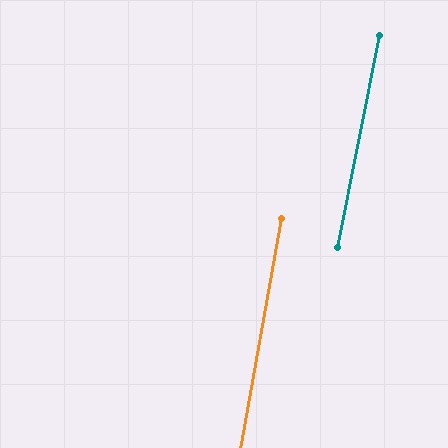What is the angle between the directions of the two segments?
Approximately 1 degree.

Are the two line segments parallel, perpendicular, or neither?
Parallel — their directions differ by only 1.3°.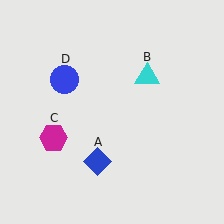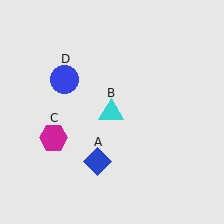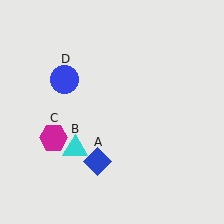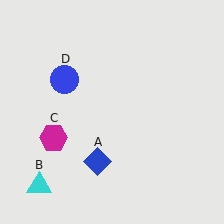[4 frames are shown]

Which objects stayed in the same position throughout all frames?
Blue diamond (object A) and magenta hexagon (object C) and blue circle (object D) remained stationary.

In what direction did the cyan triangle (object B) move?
The cyan triangle (object B) moved down and to the left.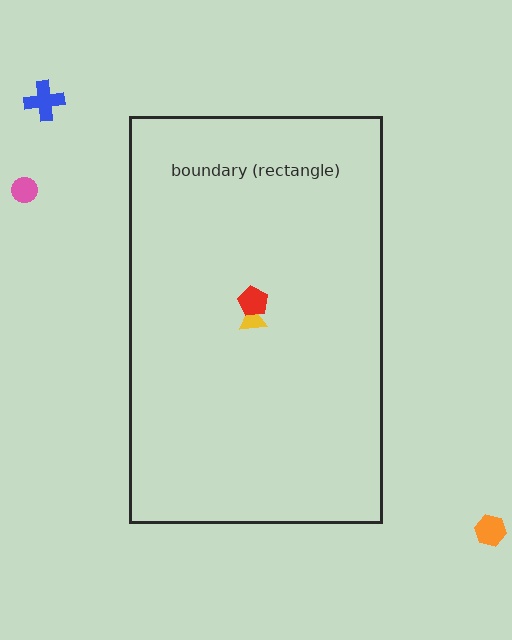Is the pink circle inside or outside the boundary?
Outside.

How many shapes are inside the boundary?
2 inside, 3 outside.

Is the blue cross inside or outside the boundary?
Outside.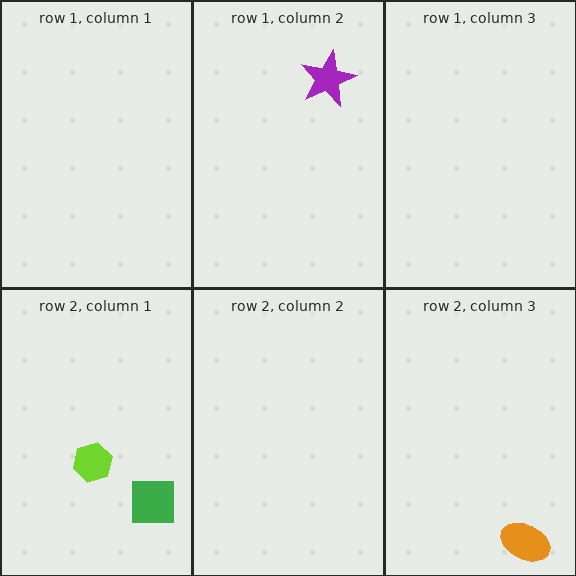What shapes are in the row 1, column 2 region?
The purple star.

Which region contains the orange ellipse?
The row 2, column 3 region.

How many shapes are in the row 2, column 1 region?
2.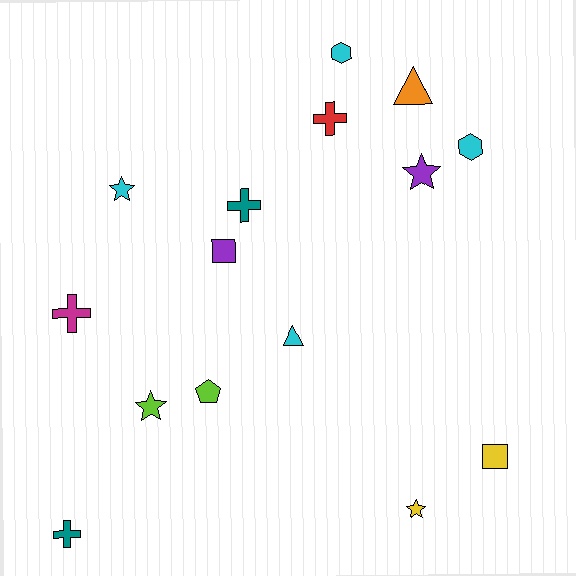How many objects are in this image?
There are 15 objects.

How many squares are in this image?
There are 2 squares.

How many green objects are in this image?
There are no green objects.